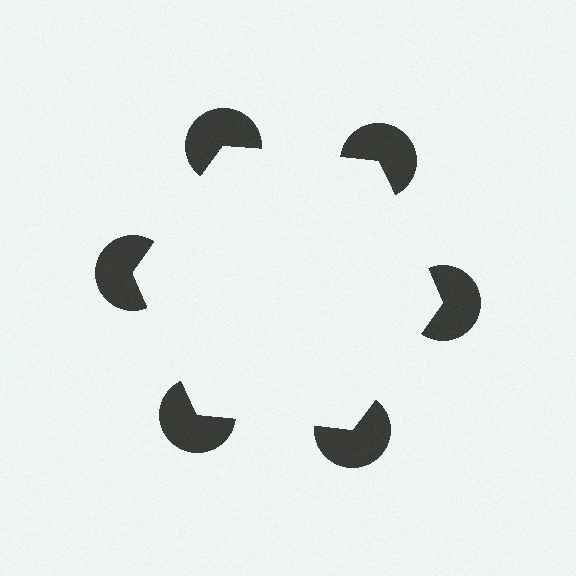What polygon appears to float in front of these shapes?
An illusory hexagon — its edges are inferred from the aligned wedge cuts in the pac-man discs, not physically drawn.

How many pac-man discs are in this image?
There are 6 — one at each vertex of the illusory hexagon.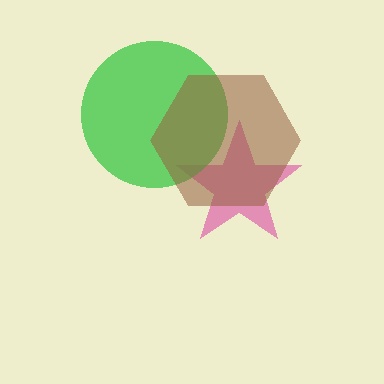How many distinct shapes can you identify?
There are 3 distinct shapes: a pink star, a green circle, a brown hexagon.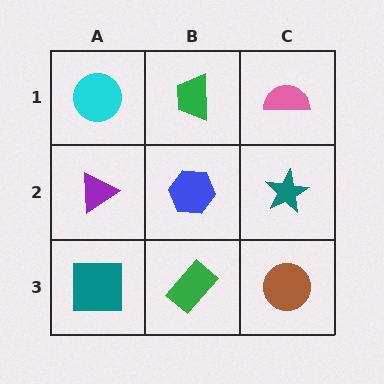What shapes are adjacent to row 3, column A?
A purple triangle (row 2, column A), a green rectangle (row 3, column B).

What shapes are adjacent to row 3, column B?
A blue hexagon (row 2, column B), a teal square (row 3, column A), a brown circle (row 3, column C).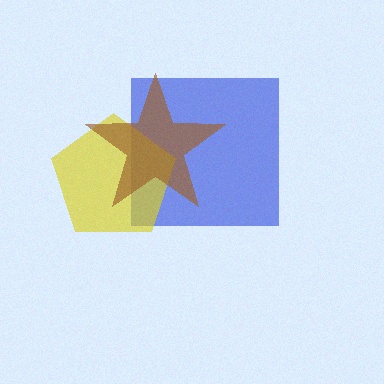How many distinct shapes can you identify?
There are 3 distinct shapes: a blue square, a yellow pentagon, a brown star.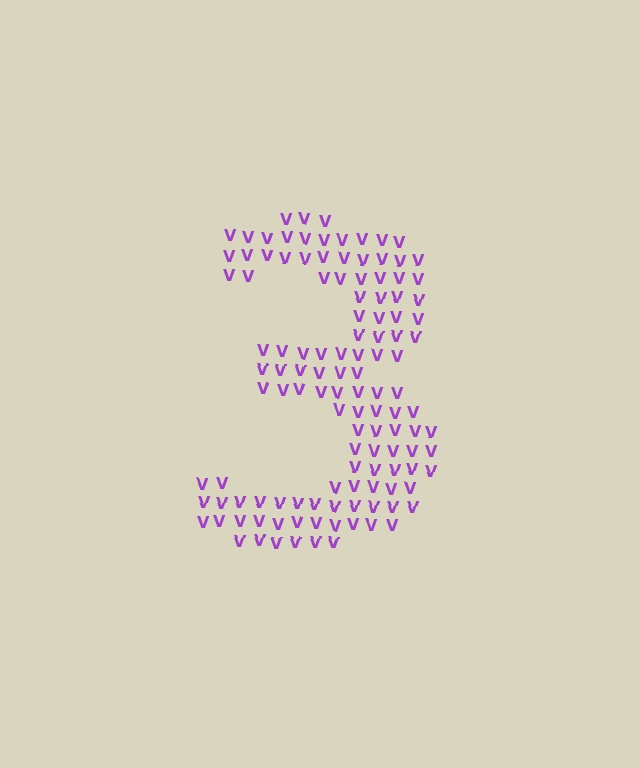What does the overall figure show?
The overall figure shows the digit 3.